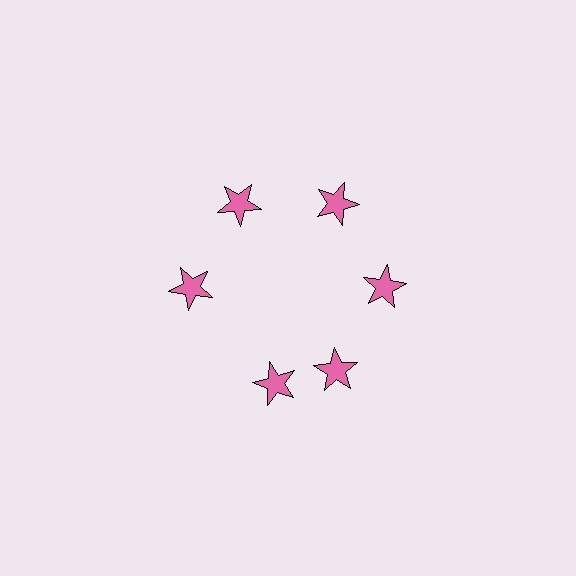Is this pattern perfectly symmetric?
No. The 6 pink stars are arranged in a ring, but one element near the 7 o'clock position is rotated out of alignment along the ring, breaking the 6-fold rotational symmetry.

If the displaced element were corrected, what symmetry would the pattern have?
It would have 6-fold rotational symmetry — the pattern would map onto itself every 60 degrees.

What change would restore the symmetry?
The symmetry would be restored by rotating it back into even spacing with its neighbors so that all 6 stars sit at equal angles and equal distance from the center.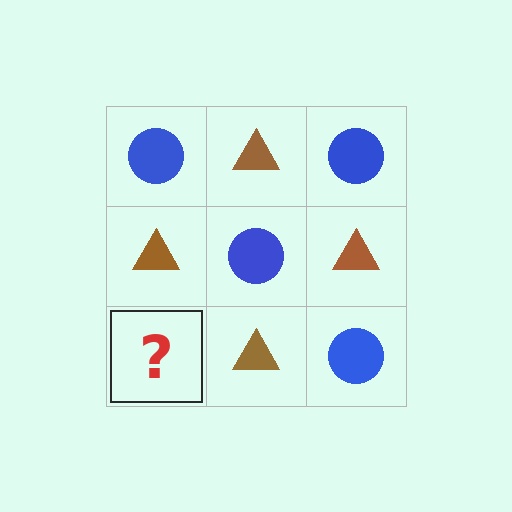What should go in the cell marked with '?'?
The missing cell should contain a blue circle.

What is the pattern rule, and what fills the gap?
The rule is that it alternates blue circle and brown triangle in a checkerboard pattern. The gap should be filled with a blue circle.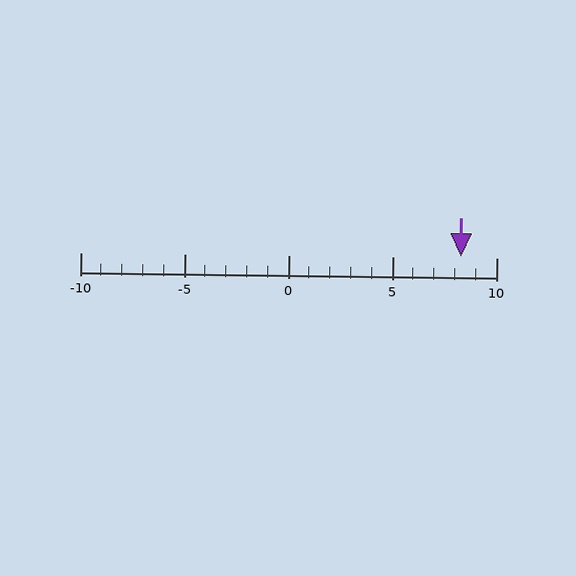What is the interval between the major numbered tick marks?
The major tick marks are spaced 5 units apart.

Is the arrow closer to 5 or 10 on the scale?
The arrow is closer to 10.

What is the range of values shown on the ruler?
The ruler shows values from -10 to 10.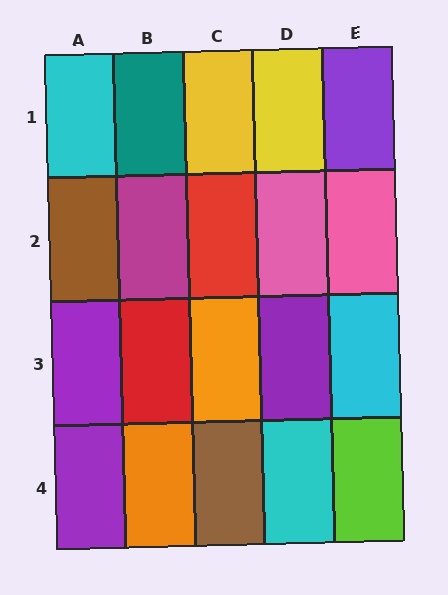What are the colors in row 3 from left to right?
Purple, red, orange, purple, cyan.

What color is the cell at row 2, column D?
Pink.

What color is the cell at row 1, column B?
Teal.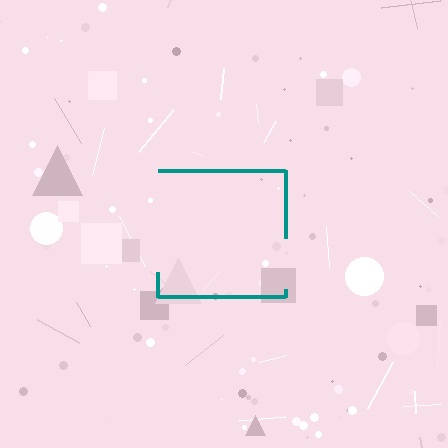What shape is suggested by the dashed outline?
The dashed outline suggests a square.